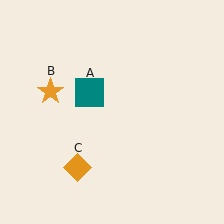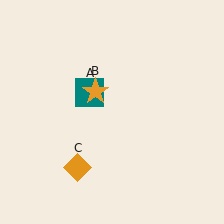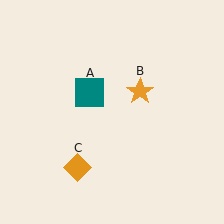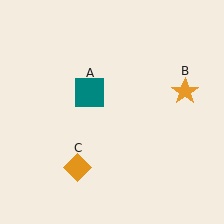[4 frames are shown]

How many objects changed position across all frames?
1 object changed position: orange star (object B).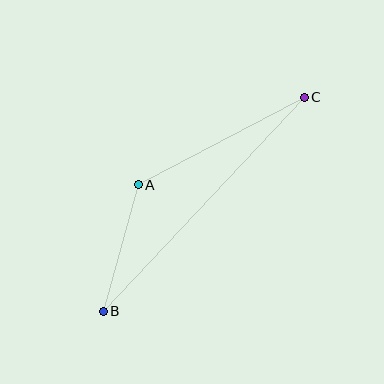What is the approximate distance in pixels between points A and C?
The distance between A and C is approximately 188 pixels.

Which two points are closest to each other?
Points A and B are closest to each other.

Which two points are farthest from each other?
Points B and C are farthest from each other.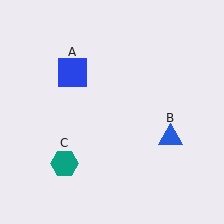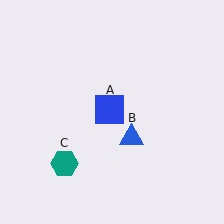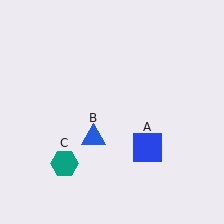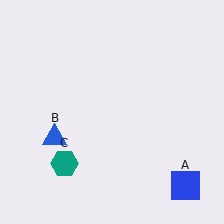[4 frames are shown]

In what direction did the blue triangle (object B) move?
The blue triangle (object B) moved left.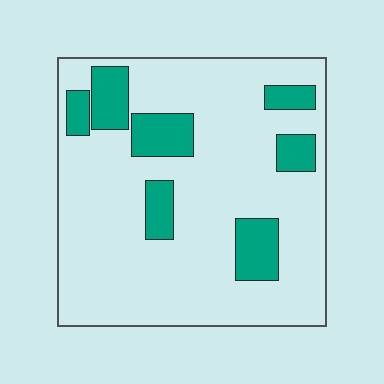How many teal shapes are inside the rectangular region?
7.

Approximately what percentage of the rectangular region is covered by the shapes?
Approximately 20%.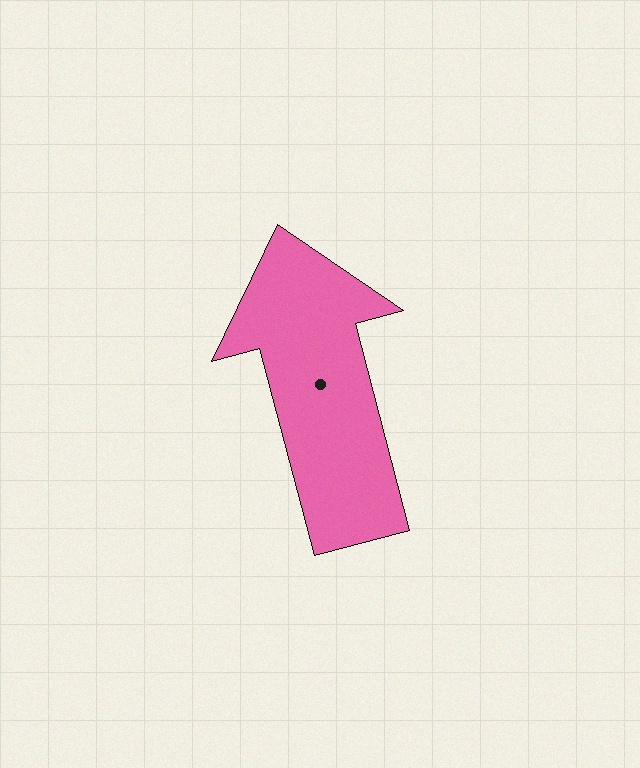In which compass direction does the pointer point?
North.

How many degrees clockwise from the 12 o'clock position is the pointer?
Approximately 345 degrees.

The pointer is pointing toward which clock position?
Roughly 12 o'clock.